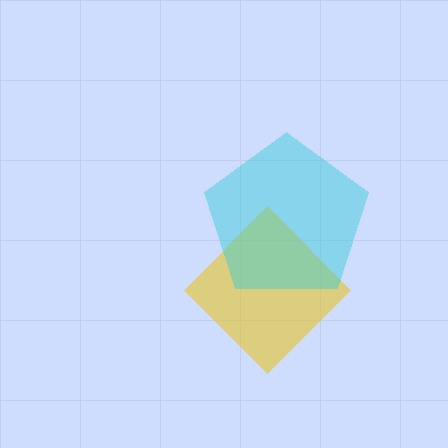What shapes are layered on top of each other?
The layered shapes are: a yellow diamond, a cyan pentagon.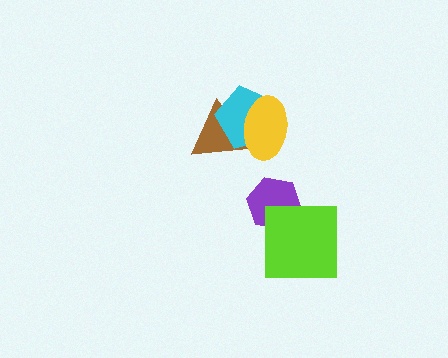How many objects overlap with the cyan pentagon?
2 objects overlap with the cyan pentagon.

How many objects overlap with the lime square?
1 object overlaps with the lime square.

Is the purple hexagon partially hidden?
Yes, it is partially covered by another shape.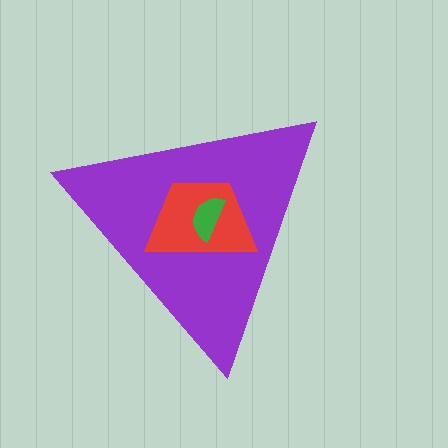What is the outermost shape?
The purple triangle.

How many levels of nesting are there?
3.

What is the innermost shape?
The green semicircle.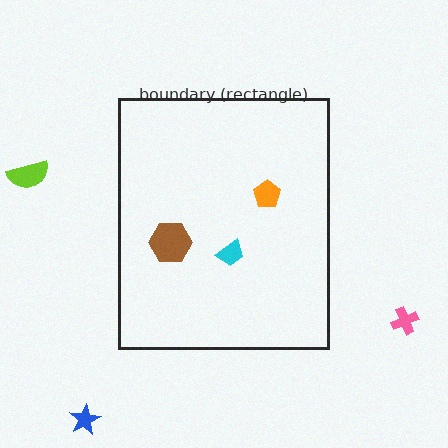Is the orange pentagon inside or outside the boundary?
Inside.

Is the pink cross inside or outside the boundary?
Outside.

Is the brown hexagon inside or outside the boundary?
Inside.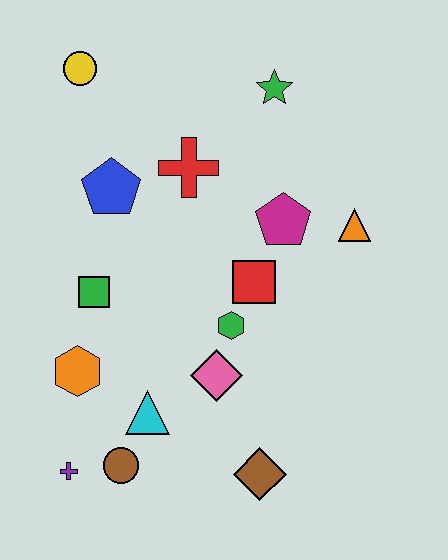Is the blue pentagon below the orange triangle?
No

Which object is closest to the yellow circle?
The blue pentagon is closest to the yellow circle.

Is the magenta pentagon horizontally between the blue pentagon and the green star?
No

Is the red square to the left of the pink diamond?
No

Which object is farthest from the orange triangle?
The purple cross is farthest from the orange triangle.